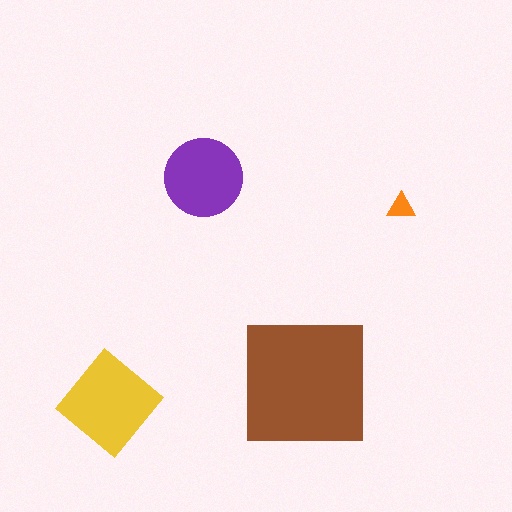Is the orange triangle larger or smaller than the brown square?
Smaller.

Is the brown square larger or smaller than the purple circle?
Larger.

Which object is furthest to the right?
The orange triangle is rightmost.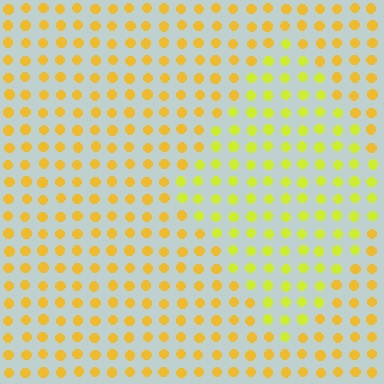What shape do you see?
I see a diamond.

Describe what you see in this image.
The image is filled with small yellow elements in a uniform arrangement. A diamond-shaped region is visible where the elements are tinted to a slightly different hue, forming a subtle color boundary.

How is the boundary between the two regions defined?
The boundary is defined purely by a slight shift in hue (about 26 degrees). Spacing, size, and orientation are identical on both sides.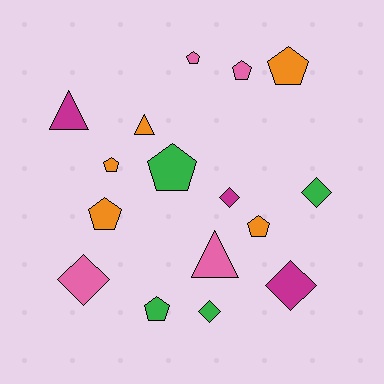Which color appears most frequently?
Orange, with 5 objects.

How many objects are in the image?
There are 16 objects.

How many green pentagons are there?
There are 2 green pentagons.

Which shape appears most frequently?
Pentagon, with 8 objects.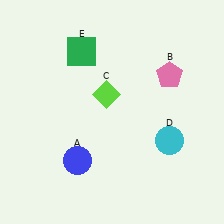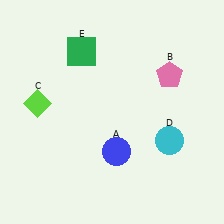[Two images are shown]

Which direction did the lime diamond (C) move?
The lime diamond (C) moved left.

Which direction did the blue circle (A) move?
The blue circle (A) moved right.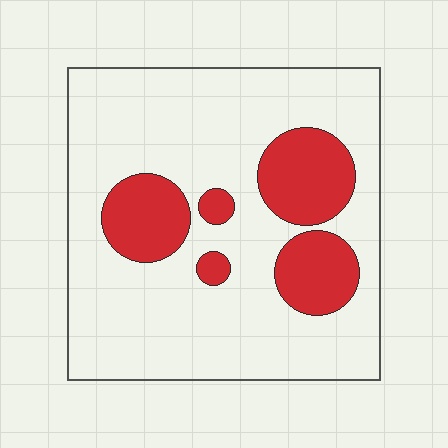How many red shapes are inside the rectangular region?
5.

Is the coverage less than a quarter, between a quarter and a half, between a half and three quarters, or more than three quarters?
Less than a quarter.